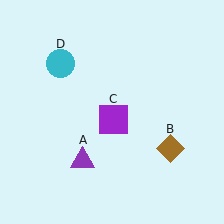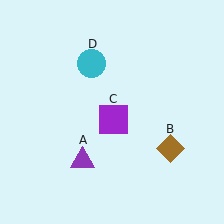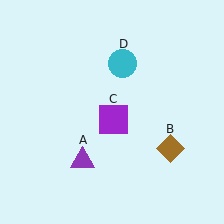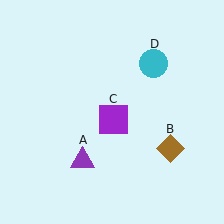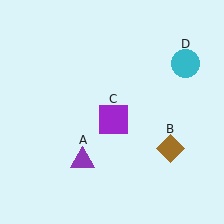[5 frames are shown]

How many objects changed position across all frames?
1 object changed position: cyan circle (object D).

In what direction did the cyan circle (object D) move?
The cyan circle (object D) moved right.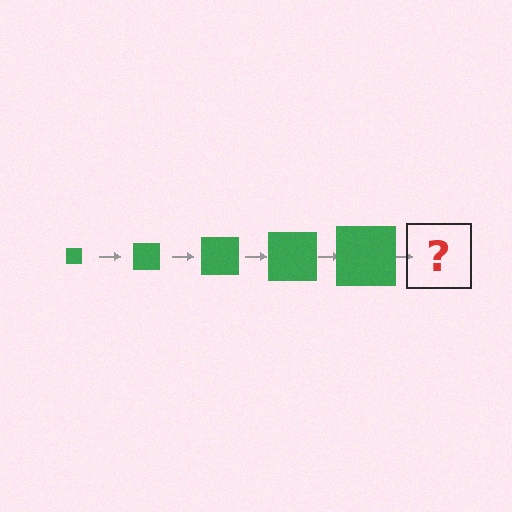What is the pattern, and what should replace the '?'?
The pattern is that the square gets progressively larger each step. The '?' should be a green square, larger than the previous one.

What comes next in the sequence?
The next element should be a green square, larger than the previous one.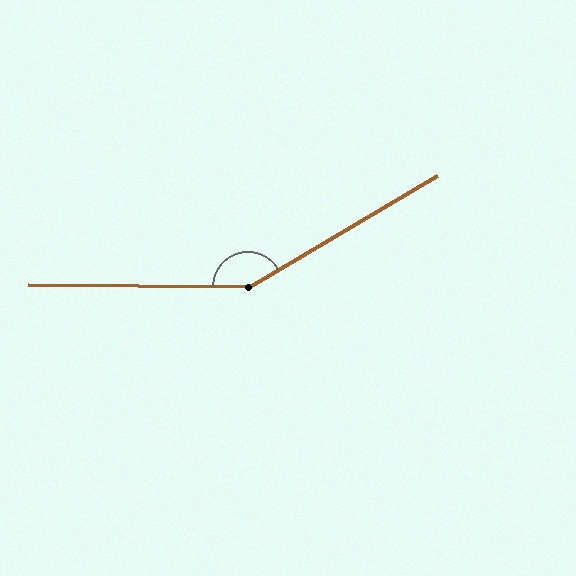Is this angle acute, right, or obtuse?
It is obtuse.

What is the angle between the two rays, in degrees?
Approximately 149 degrees.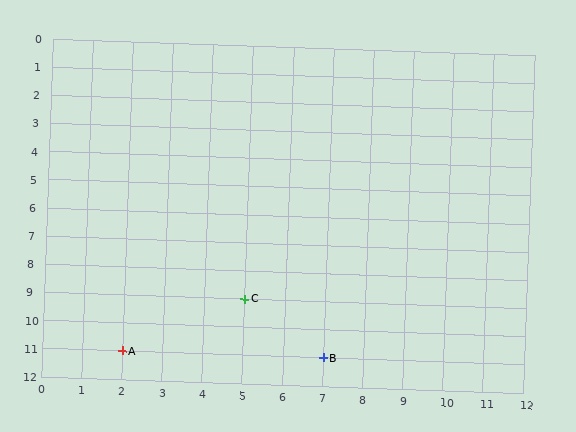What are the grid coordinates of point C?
Point C is at grid coordinates (5, 9).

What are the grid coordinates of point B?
Point B is at grid coordinates (7, 11).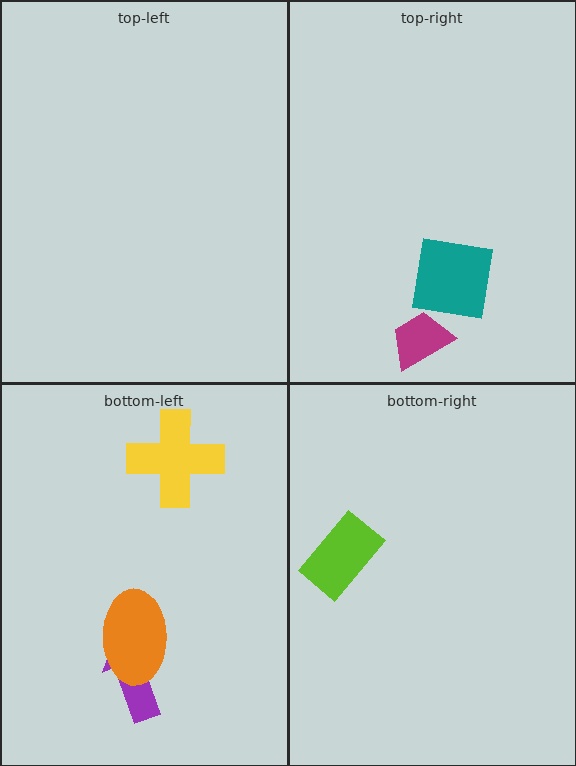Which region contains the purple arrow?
The bottom-left region.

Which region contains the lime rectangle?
The bottom-right region.